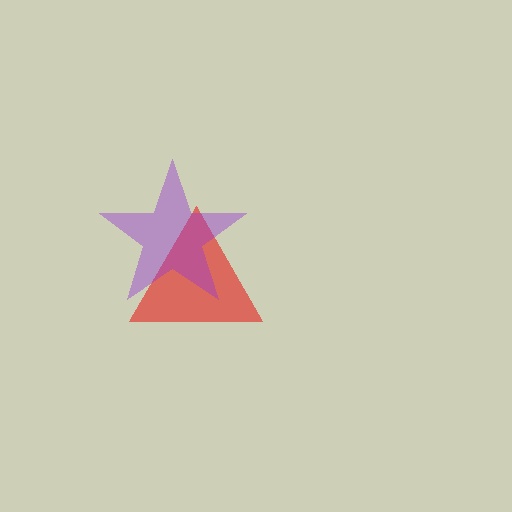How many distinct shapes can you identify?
There are 2 distinct shapes: a red triangle, a purple star.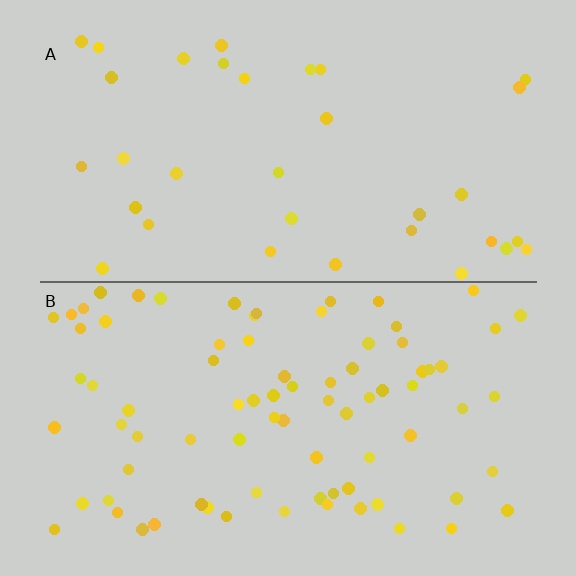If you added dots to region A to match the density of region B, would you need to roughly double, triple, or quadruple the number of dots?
Approximately double.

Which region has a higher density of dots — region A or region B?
B (the bottom).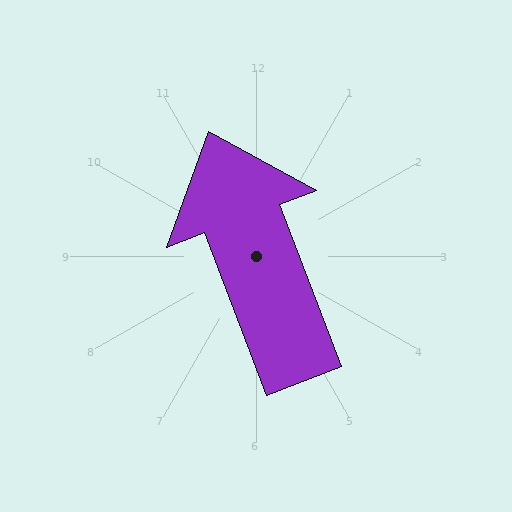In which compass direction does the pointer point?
North.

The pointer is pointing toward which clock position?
Roughly 11 o'clock.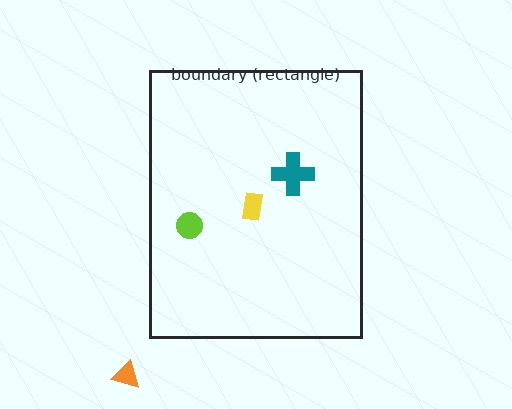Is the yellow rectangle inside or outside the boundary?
Inside.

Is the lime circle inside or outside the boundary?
Inside.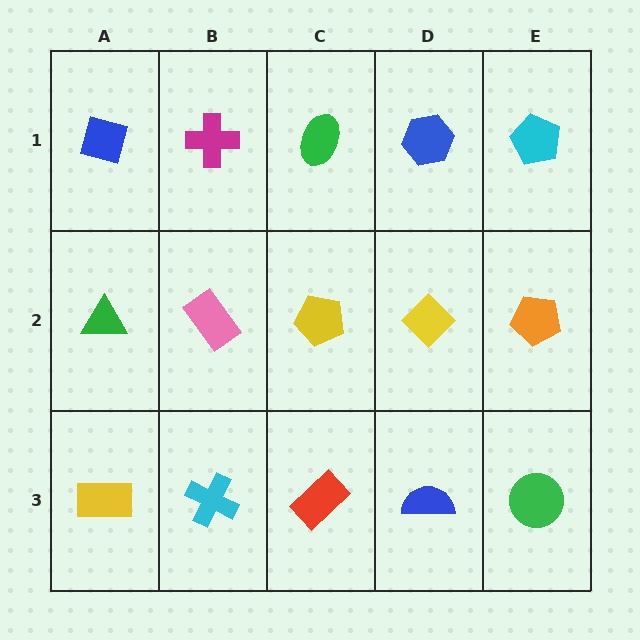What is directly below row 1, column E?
An orange pentagon.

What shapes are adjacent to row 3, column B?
A pink rectangle (row 2, column B), a yellow rectangle (row 3, column A), a red rectangle (row 3, column C).